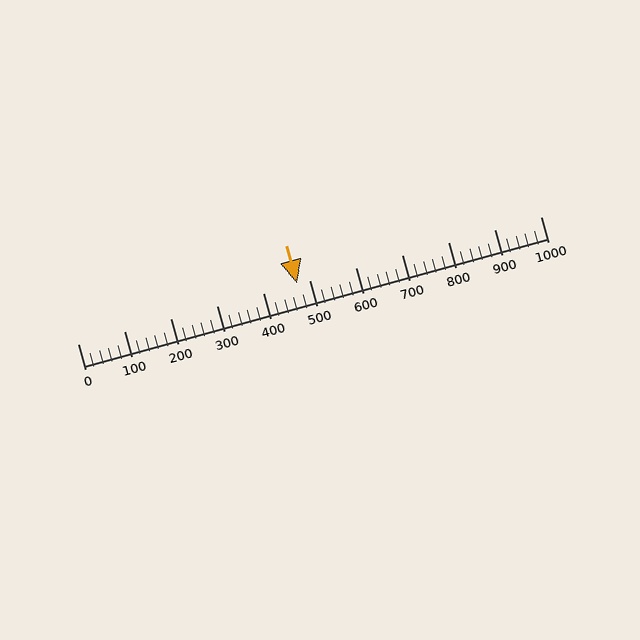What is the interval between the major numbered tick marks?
The major tick marks are spaced 100 units apart.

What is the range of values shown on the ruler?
The ruler shows values from 0 to 1000.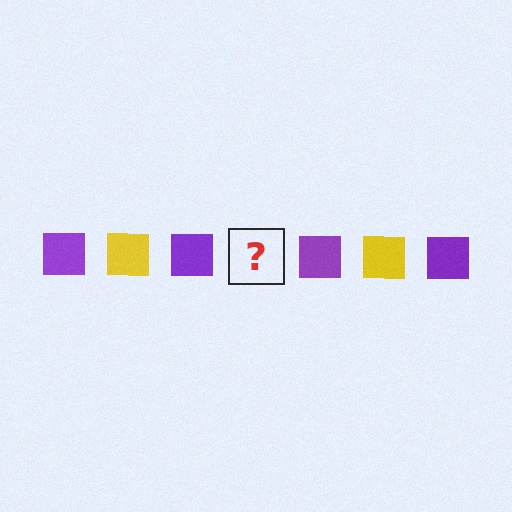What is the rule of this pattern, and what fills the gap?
The rule is that the pattern cycles through purple, yellow squares. The gap should be filled with a yellow square.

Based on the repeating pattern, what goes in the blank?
The blank should be a yellow square.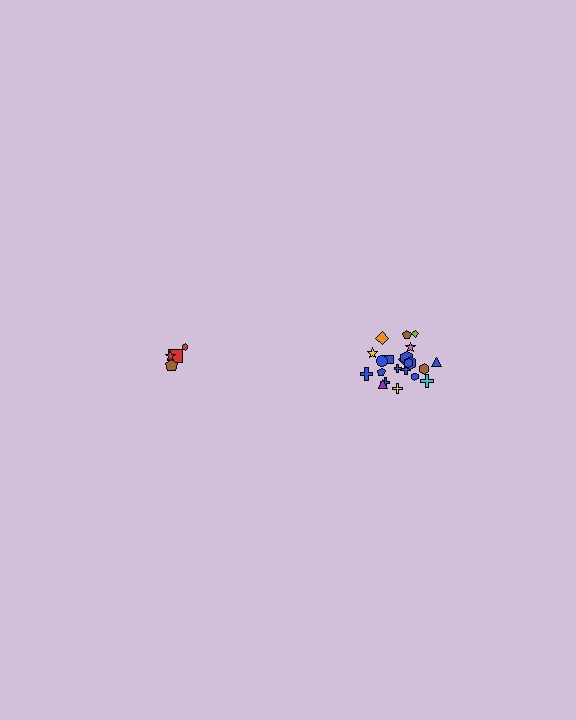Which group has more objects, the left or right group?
The right group.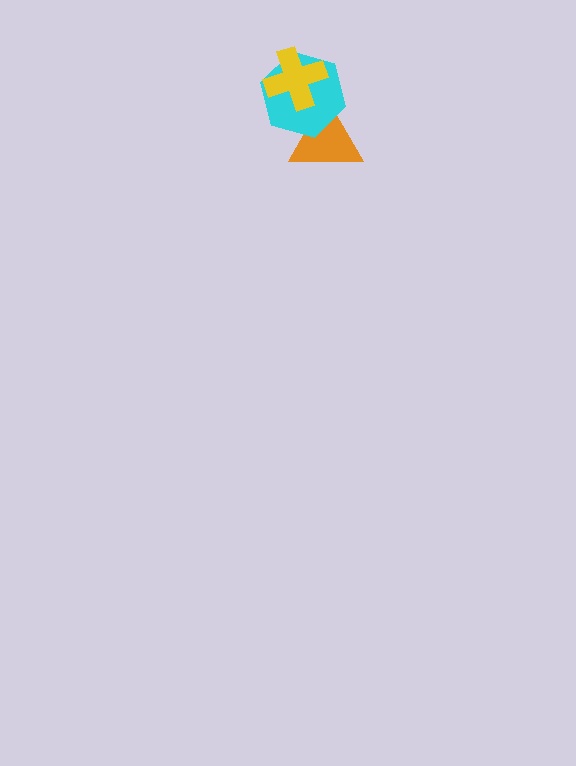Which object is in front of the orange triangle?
The cyan hexagon is in front of the orange triangle.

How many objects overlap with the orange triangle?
1 object overlaps with the orange triangle.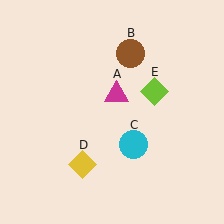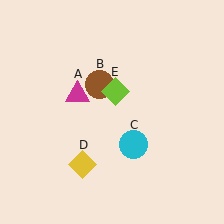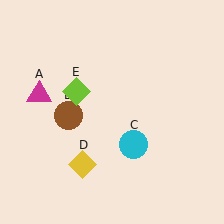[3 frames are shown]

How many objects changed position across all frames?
3 objects changed position: magenta triangle (object A), brown circle (object B), lime diamond (object E).